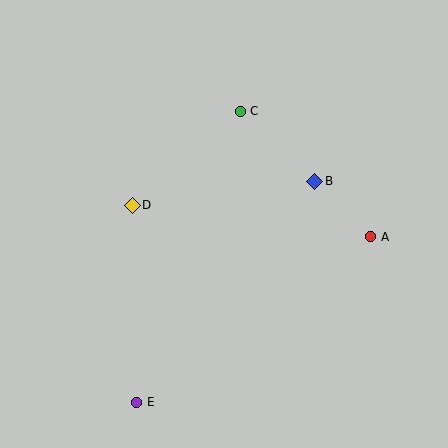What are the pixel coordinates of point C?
Point C is at (240, 111).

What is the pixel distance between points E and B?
The distance between E and B is 284 pixels.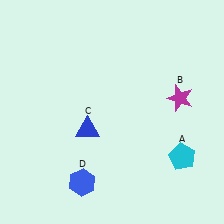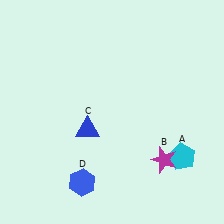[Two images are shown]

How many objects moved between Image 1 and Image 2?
1 object moved between the two images.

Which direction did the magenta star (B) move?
The magenta star (B) moved down.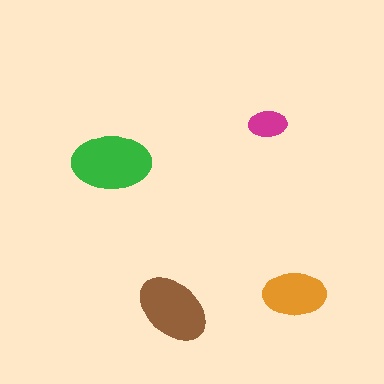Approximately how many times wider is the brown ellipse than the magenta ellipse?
About 2 times wider.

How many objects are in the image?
There are 4 objects in the image.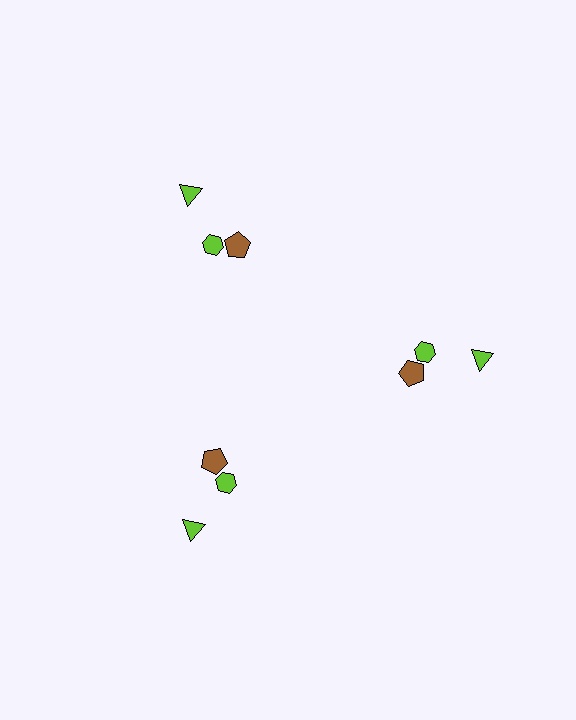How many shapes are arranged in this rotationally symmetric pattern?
There are 9 shapes, arranged in 3 groups of 3.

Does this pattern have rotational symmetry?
Yes, this pattern has 3-fold rotational symmetry. It looks the same after rotating 120 degrees around the center.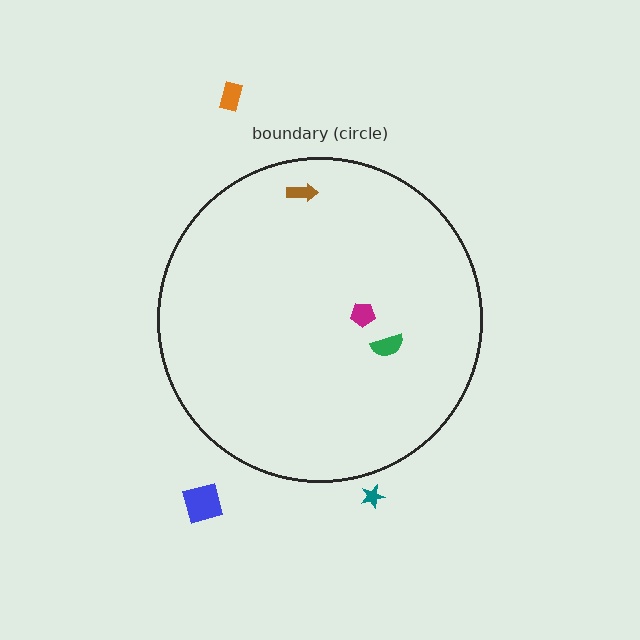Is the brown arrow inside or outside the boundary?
Inside.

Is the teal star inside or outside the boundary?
Outside.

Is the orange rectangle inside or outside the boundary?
Outside.